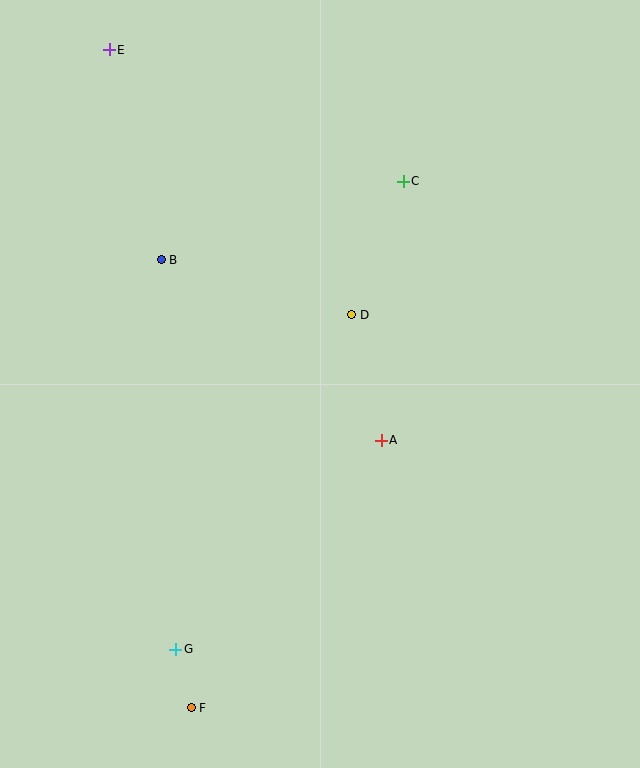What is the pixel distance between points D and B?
The distance between D and B is 198 pixels.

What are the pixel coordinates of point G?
Point G is at (176, 649).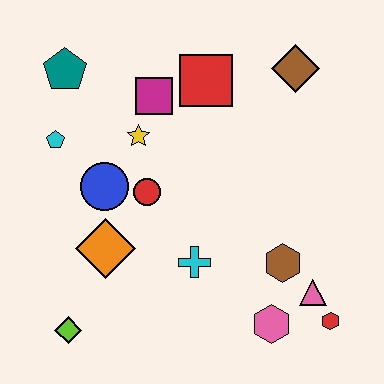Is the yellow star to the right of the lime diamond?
Yes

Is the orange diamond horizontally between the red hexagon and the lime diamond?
Yes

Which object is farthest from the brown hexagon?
The teal pentagon is farthest from the brown hexagon.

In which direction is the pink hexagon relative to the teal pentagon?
The pink hexagon is below the teal pentagon.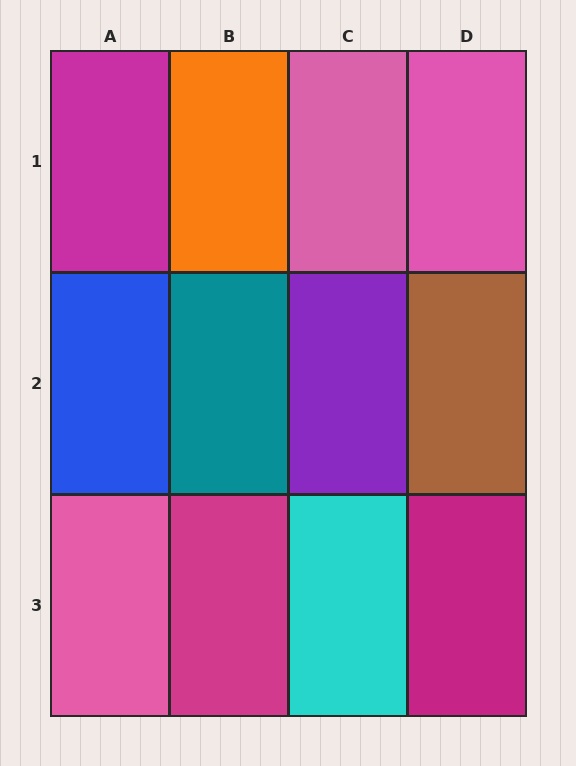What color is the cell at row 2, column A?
Blue.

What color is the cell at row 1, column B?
Orange.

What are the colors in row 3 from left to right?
Pink, magenta, cyan, magenta.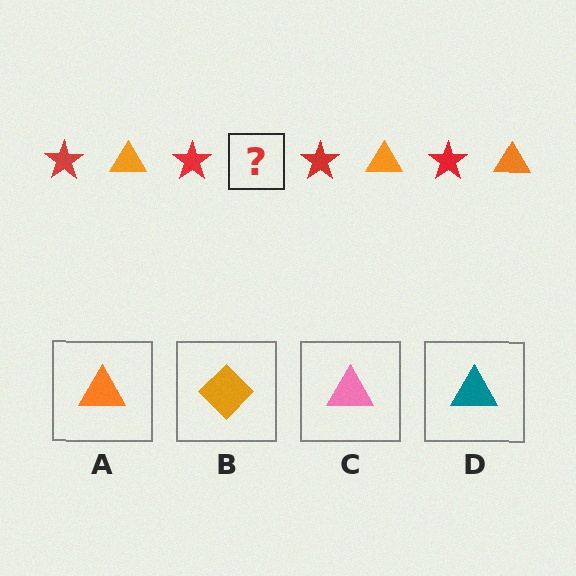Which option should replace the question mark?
Option A.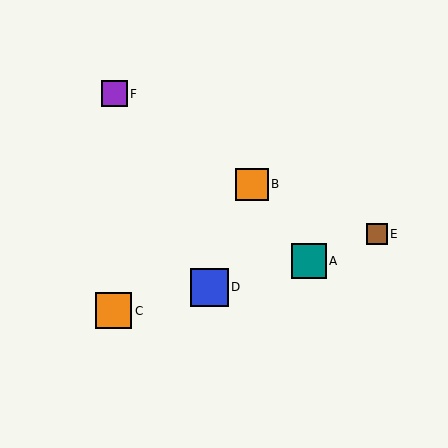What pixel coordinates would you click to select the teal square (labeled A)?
Click at (309, 261) to select the teal square A.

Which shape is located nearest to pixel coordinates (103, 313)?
The orange square (labeled C) at (114, 311) is nearest to that location.